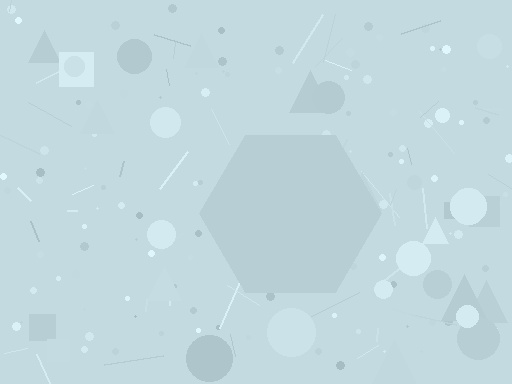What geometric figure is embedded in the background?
A hexagon is embedded in the background.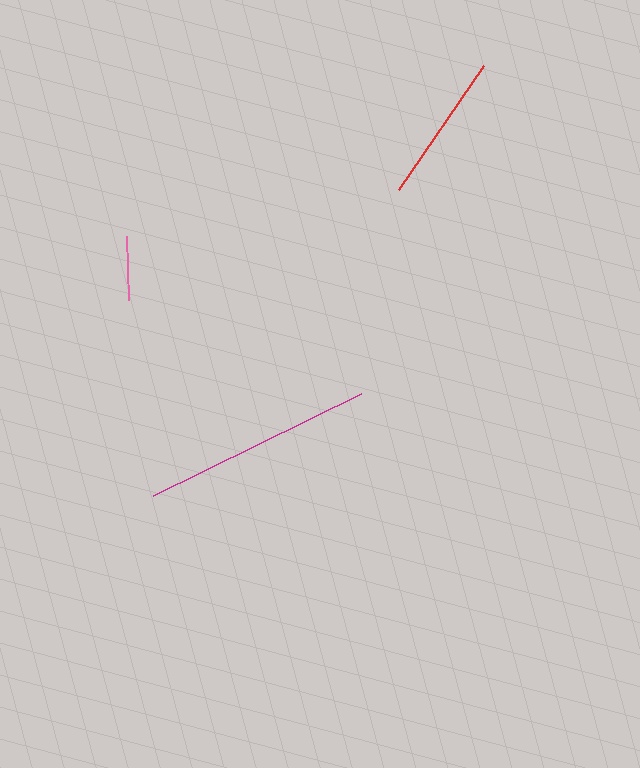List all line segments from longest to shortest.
From longest to shortest: magenta, red, pink.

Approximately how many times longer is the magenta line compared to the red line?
The magenta line is approximately 1.5 times the length of the red line.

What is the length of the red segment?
The red segment is approximately 150 pixels long.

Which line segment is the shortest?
The pink line is the shortest at approximately 64 pixels.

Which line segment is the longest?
The magenta line is the longest at approximately 232 pixels.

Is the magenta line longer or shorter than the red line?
The magenta line is longer than the red line.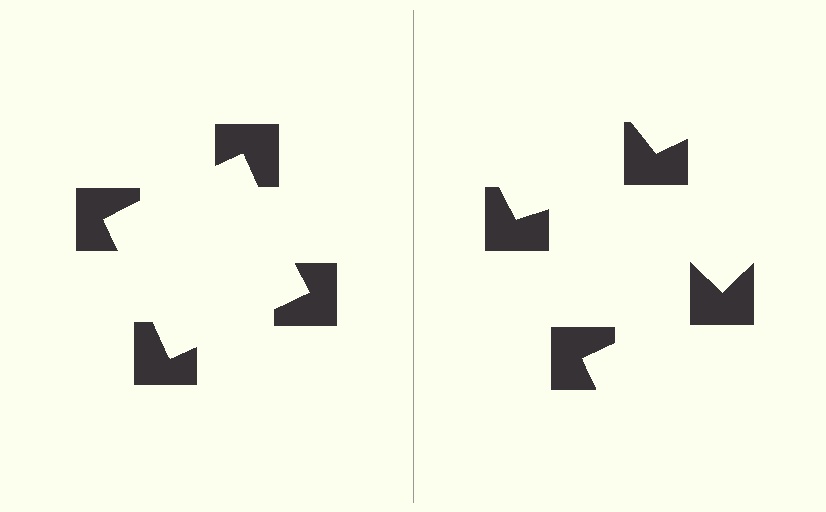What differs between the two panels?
The notched squares are positioned identically on both sides; only the wedge orientations differ. On the left they align to a square; on the right they are misaligned.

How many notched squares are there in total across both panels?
8 — 4 on each side.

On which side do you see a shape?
An illusory square appears on the left side. On the right side the wedge cuts are rotated, so no coherent shape forms.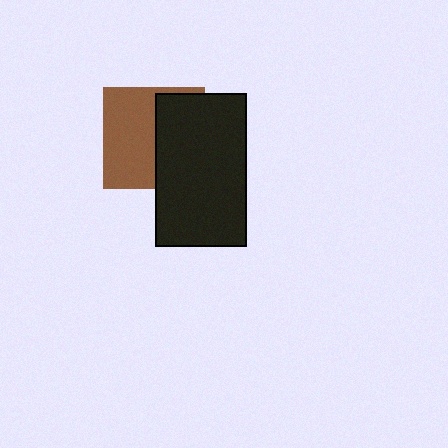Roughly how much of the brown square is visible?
About half of it is visible (roughly 54%).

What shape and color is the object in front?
The object in front is a black rectangle.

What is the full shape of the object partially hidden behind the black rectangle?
The partially hidden object is a brown square.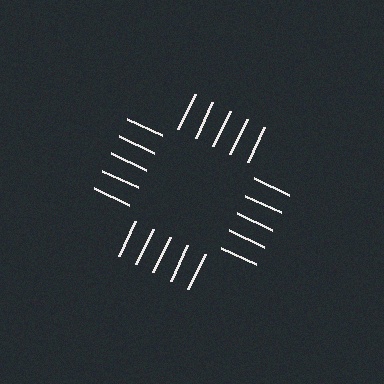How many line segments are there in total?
20 — 5 along each of the 4 edges.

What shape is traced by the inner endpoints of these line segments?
An illusory square — the line segments terminate on its edges but no continuous stroke is drawn.